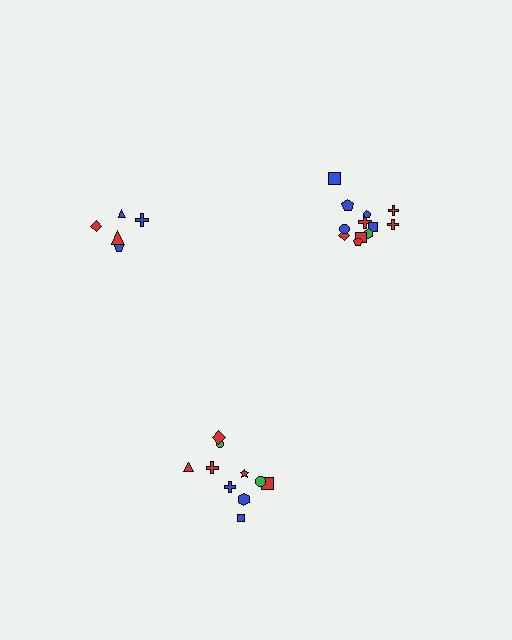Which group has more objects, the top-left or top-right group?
The top-right group.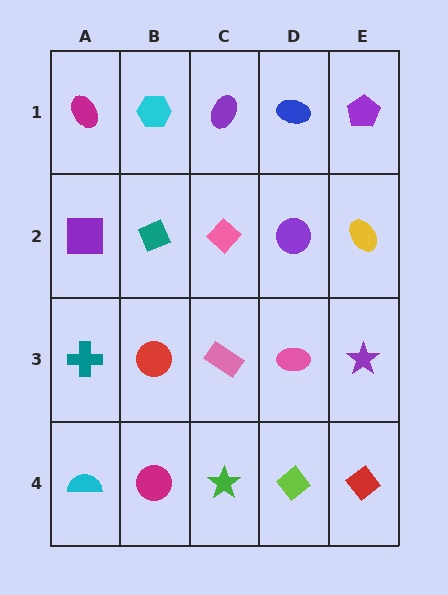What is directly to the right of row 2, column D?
A yellow ellipse.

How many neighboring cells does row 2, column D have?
4.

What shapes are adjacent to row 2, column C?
A purple ellipse (row 1, column C), a pink rectangle (row 3, column C), a teal diamond (row 2, column B), a purple circle (row 2, column D).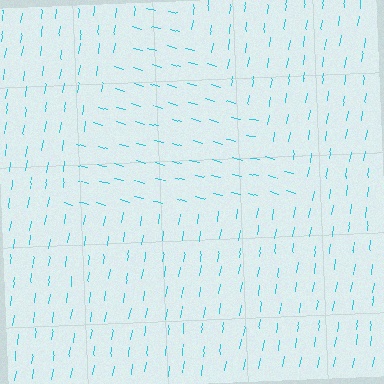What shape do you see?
I see a triangle.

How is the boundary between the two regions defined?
The boundary is defined purely by a change in line orientation (approximately 84 degrees difference). All lines are the same color and thickness.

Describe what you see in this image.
The image is filled with small cyan line segments. A triangle region in the image has lines oriented differently from the surrounding lines, creating a visible texture boundary.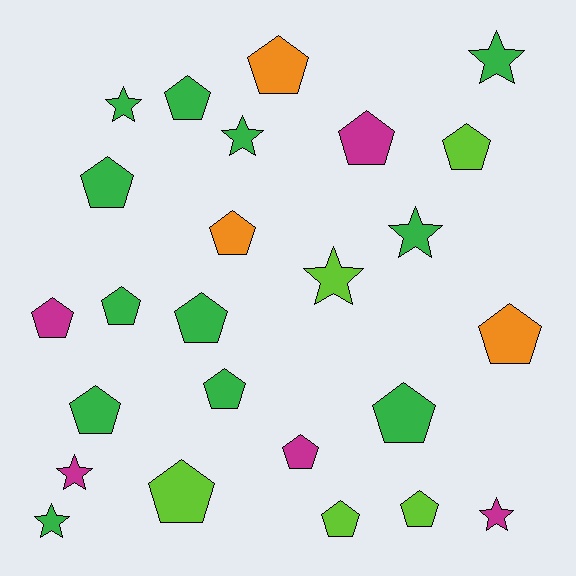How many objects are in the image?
There are 25 objects.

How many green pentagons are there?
There are 7 green pentagons.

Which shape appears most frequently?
Pentagon, with 17 objects.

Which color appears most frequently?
Green, with 12 objects.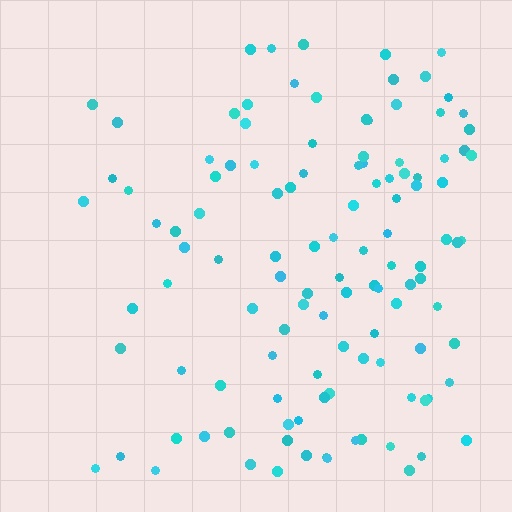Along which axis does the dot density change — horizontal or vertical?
Horizontal.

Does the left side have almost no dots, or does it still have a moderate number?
Still a moderate number, just noticeably fewer than the right.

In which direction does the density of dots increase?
From left to right, with the right side densest.